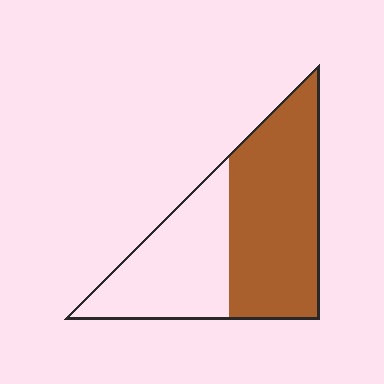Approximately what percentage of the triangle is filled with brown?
Approximately 60%.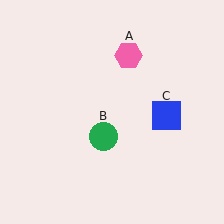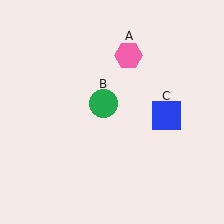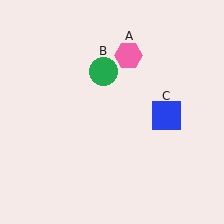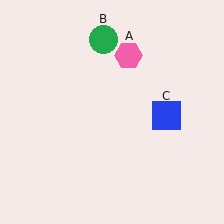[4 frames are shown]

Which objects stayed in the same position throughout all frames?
Pink hexagon (object A) and blue square (object C) remained stationary.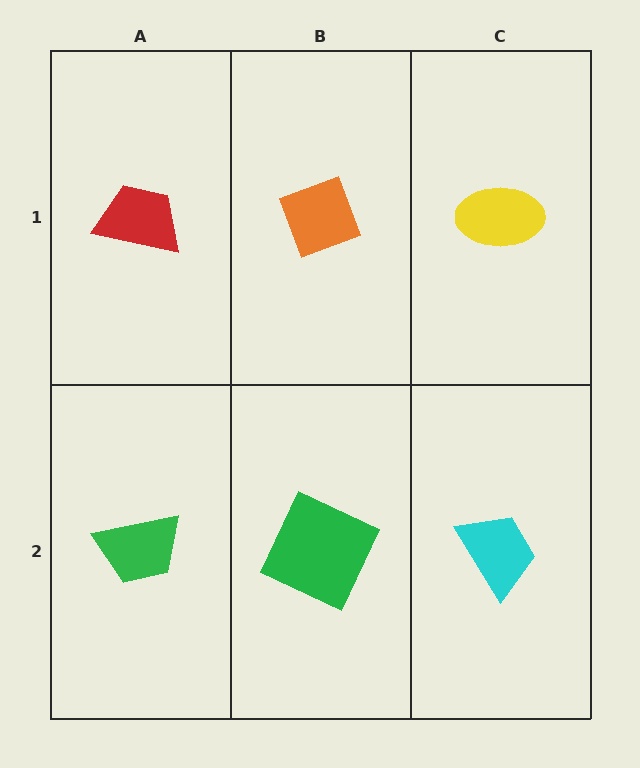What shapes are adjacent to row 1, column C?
A cyan trapezoid (row 2, column C), an orange diamond (row 1, column B).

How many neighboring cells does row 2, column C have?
2.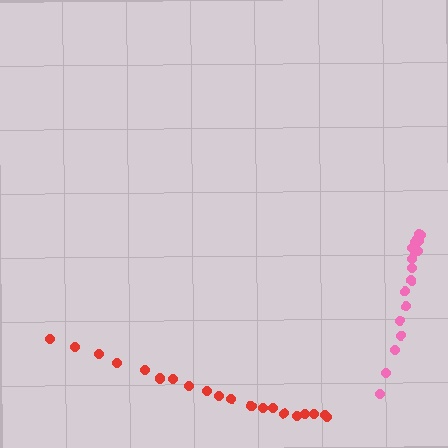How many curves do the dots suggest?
There are 2 distinct paths.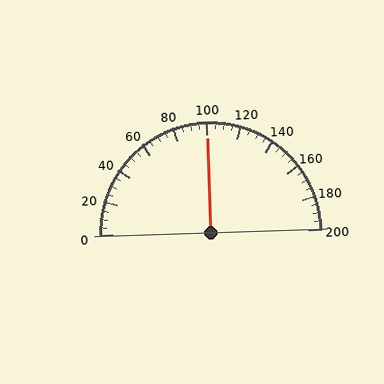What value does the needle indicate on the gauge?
The needle indicates approximately 100.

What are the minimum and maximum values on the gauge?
The gauge ranges from 0 to 200.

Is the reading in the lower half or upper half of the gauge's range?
The reading is in the upper half of the range (0 to 200).